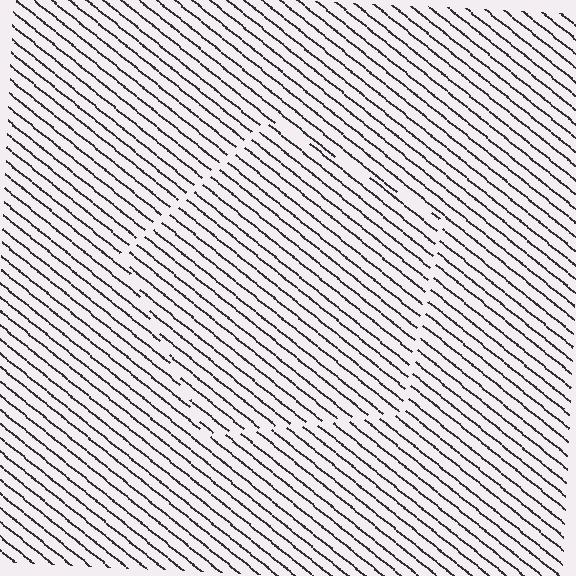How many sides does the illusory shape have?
5 sides — the line-ends trace a pentagon.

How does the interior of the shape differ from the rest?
The interior of the shape contains the same grating, shifted by half a period — the contour is defined by the phase discontinuity where line-ends from the inner and outer gratings abut.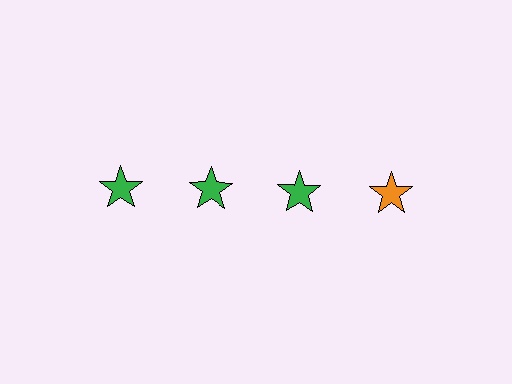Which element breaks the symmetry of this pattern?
The orange star in the top row, second from right column breaks the symmetry. All other shapes are green stars.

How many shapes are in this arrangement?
There are 4 shapes arranged in a grid pattern.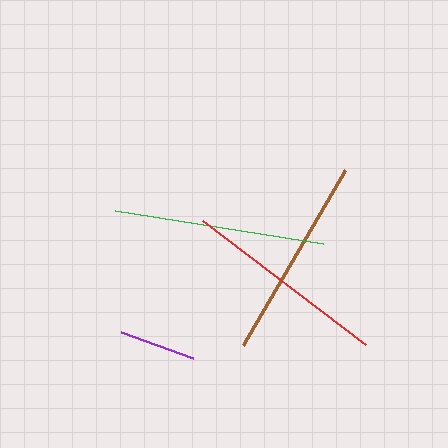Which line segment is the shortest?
The purple line is the shortest at approximately 77 pixels.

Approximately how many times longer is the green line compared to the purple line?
The green line is approximately 2.7 times the length of the purple line.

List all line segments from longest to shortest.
From longest to shortest: green, red, brown, purple.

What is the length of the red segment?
The red segment is approximately 205 pixels long.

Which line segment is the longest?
The green line is the longest at approximately 211 pixels.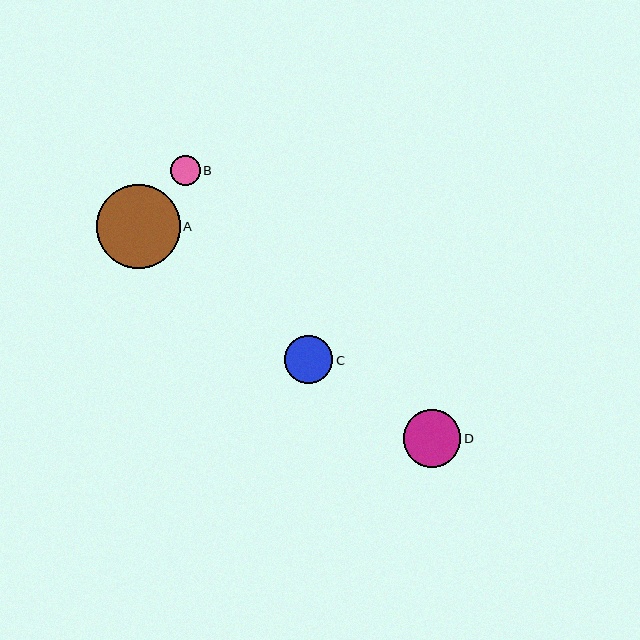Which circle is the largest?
Circle A is the largest with a size of approximately 84 pixels.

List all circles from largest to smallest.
From largest to smallest: A, D, C, B.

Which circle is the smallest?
Circle B is the smallest with a size of approximately 30 pixels.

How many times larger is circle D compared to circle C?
Circle D is approximately 1.2 times the size of circle C.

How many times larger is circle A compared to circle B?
Circle A is approximately 2.8 times the size of circle B.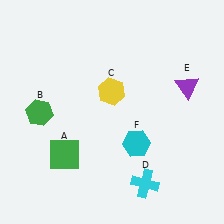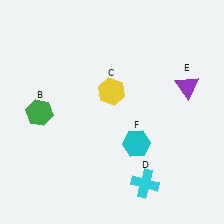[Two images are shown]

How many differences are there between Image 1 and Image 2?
There is 1 difference between the two images.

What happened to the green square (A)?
The green square (A) was removed in Image 2. It was in the bottom-left area of Image 1.